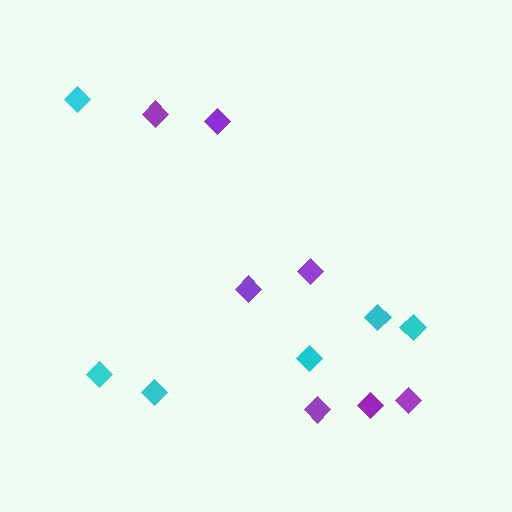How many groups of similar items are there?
There are 2 groups: one group of purple diamonds (7) and one group of cyan diamonds (6).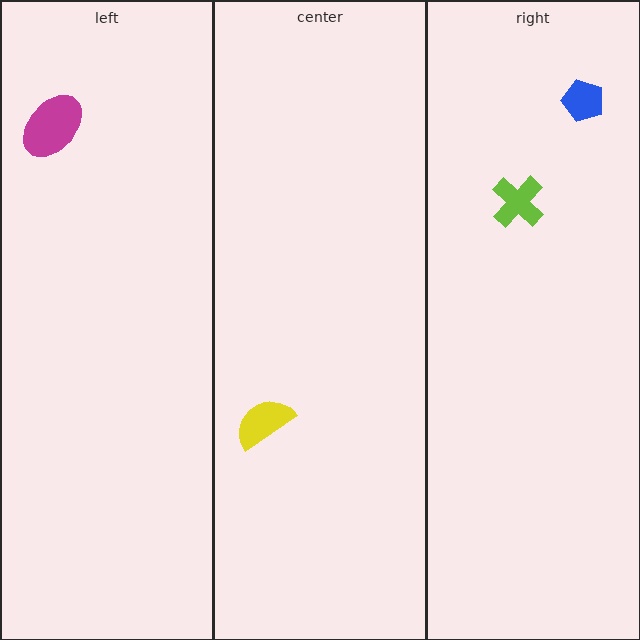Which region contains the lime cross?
The right region.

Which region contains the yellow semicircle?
The center region.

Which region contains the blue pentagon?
The right region.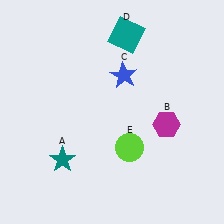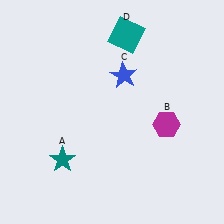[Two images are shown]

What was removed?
The lime circle (E) was removed in Image 2.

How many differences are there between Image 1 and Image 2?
There is 1 difference between the two images.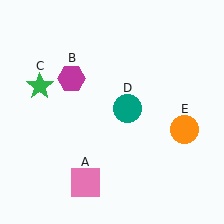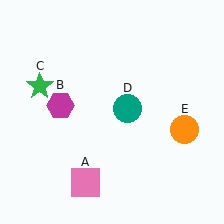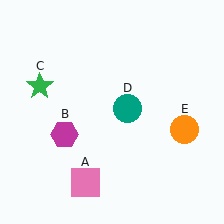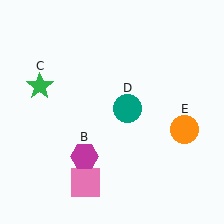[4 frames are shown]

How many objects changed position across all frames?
1 object changed position: magenta hexagon (object B).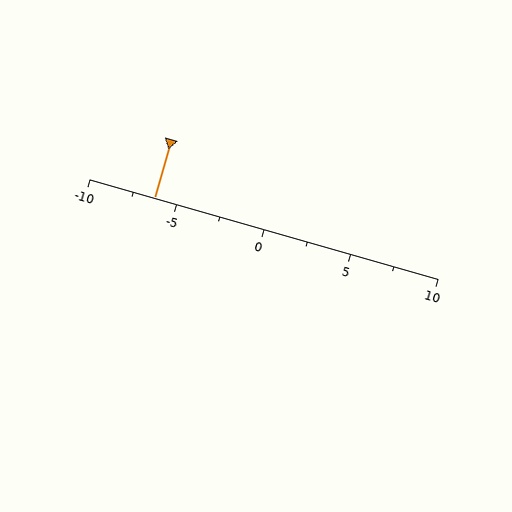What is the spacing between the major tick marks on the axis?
The major ticks are spaced 5 apart.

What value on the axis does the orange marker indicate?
The marker indicates approximately -6.2.